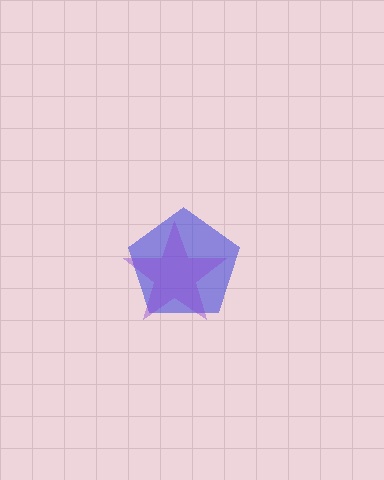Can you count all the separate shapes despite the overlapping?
Yes, there are 2 separate shapes.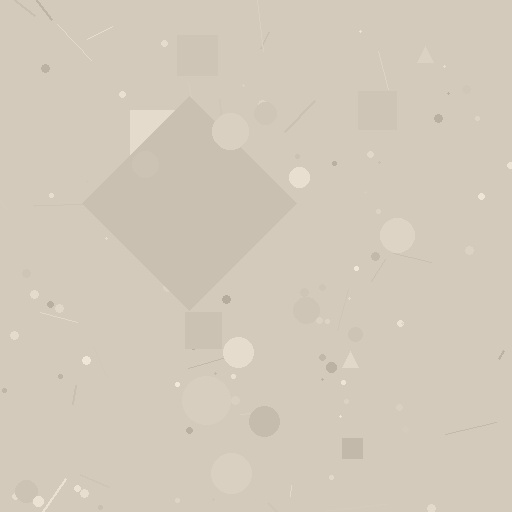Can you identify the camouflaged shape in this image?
The camouflaged shape is a diamond.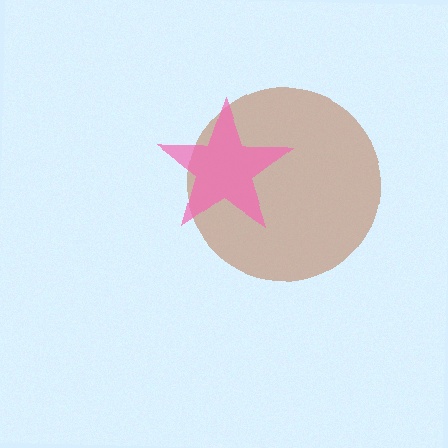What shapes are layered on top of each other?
The layered shapes are: a brown circle, a pink star.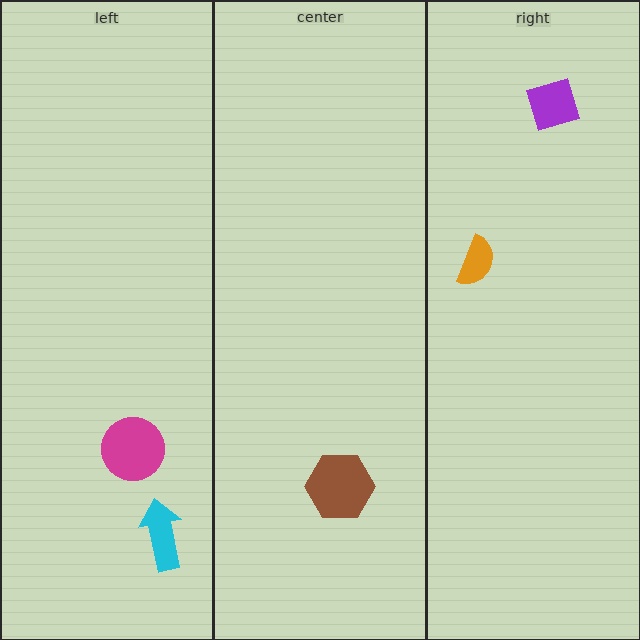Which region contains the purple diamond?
The right region.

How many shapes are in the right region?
2.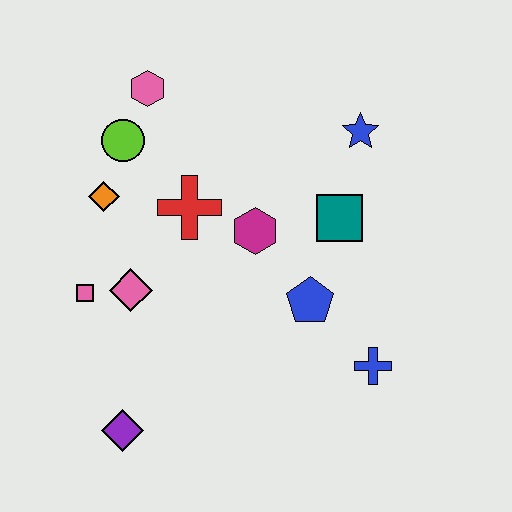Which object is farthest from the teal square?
The purple diamond is farthest from the teal square.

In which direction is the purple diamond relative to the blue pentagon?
The purple diamond is to the left of the blue pentagon.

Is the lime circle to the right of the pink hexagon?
No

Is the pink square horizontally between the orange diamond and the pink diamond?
No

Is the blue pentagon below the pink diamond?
Yes